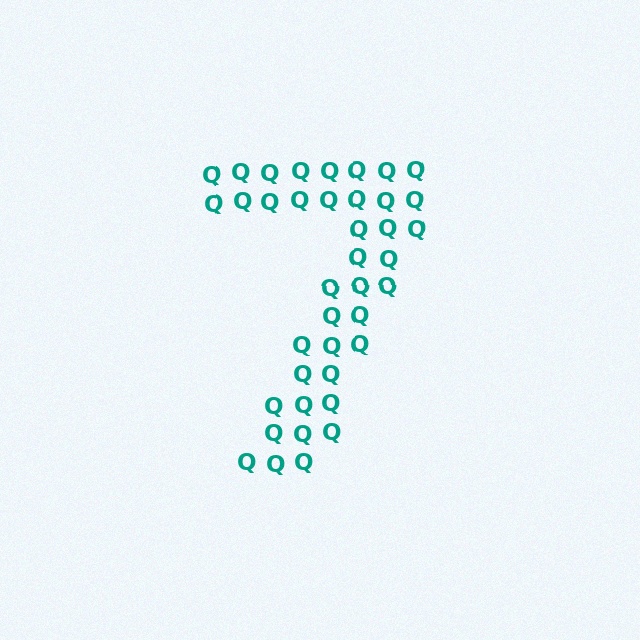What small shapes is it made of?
It is made of small letter Q's.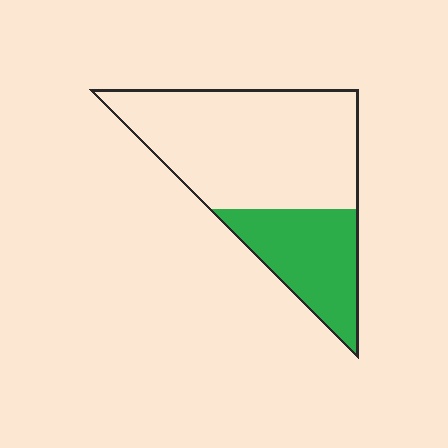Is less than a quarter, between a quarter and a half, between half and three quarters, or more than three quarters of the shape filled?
Between a quarter and a half.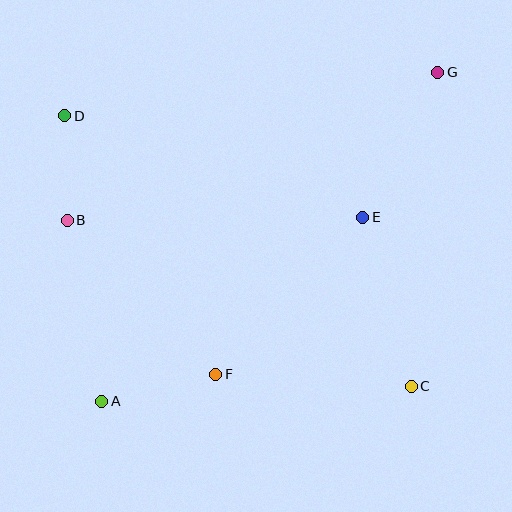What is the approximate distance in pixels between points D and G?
The distance between D and G is approximately 376 pixels.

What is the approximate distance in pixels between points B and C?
The distance between B and C is approximately 382 pixels.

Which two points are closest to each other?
Points B and D are closest to each other.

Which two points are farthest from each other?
Points A and G are farthest from each other.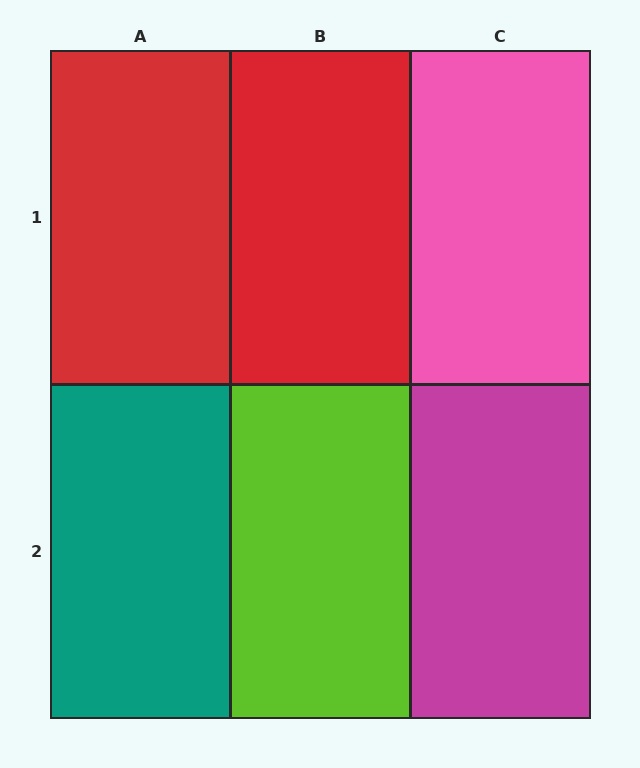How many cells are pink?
1 cell is pink.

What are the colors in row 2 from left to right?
Teal, lime, magenta.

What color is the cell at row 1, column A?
Red.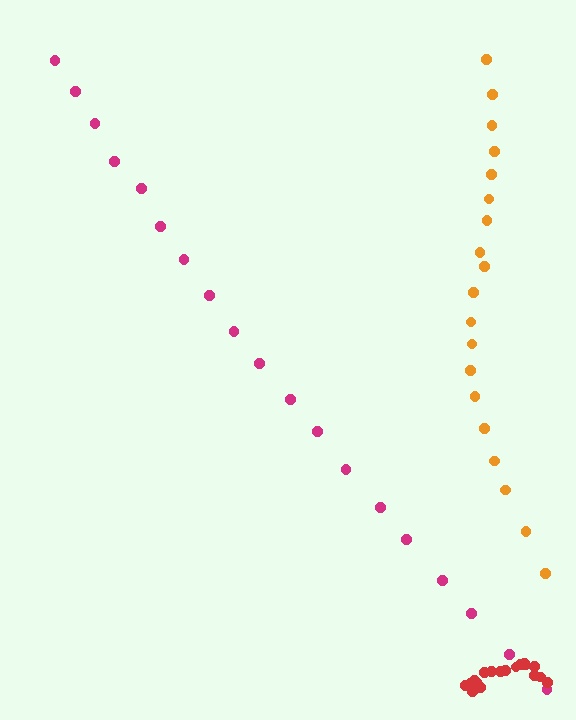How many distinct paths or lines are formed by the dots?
There are 3 distinct paths.